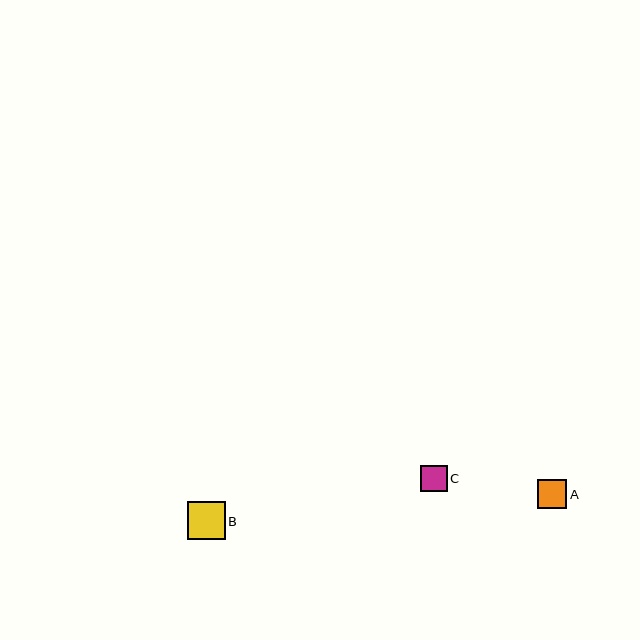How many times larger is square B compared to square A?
Square B is approximately 1.3 times the size of square A.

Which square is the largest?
Square B is the largest with a size of approximately 38 pixels.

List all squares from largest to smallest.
From largest to smallest: B, A, C.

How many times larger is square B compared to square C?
Square B is approximately 1.4 times the size of square C.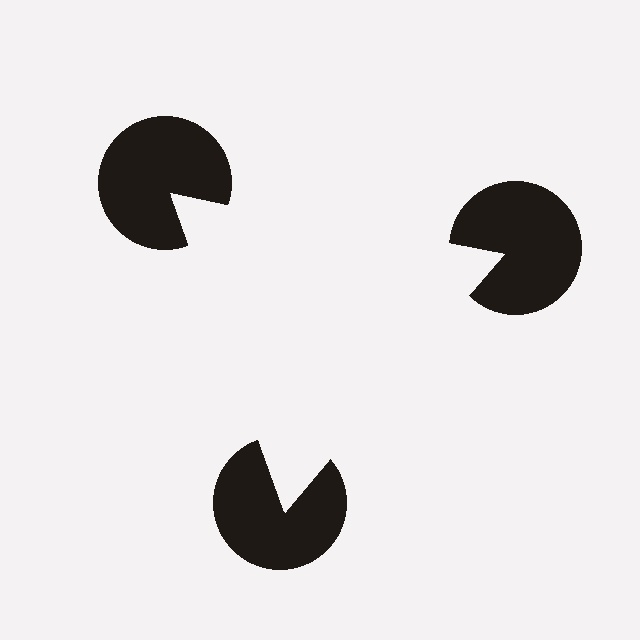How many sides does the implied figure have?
3 sides.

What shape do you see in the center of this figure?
An illusory triangle — its edges are inferred from the aligned wedge cuts in the pac-man discs, not physically drawn.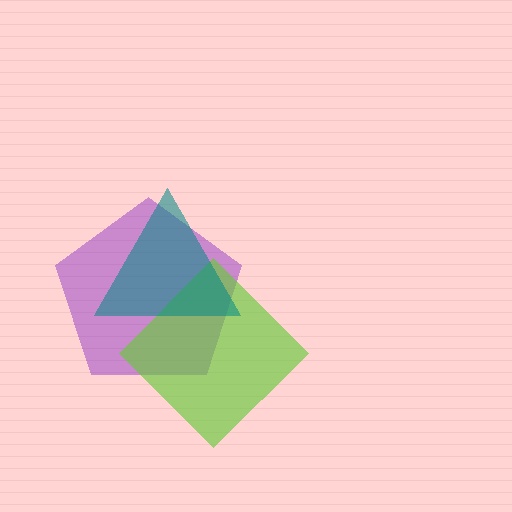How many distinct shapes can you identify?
There are 3 distinct shapes: a purple pentagon, a lime diamond, a teal triangle.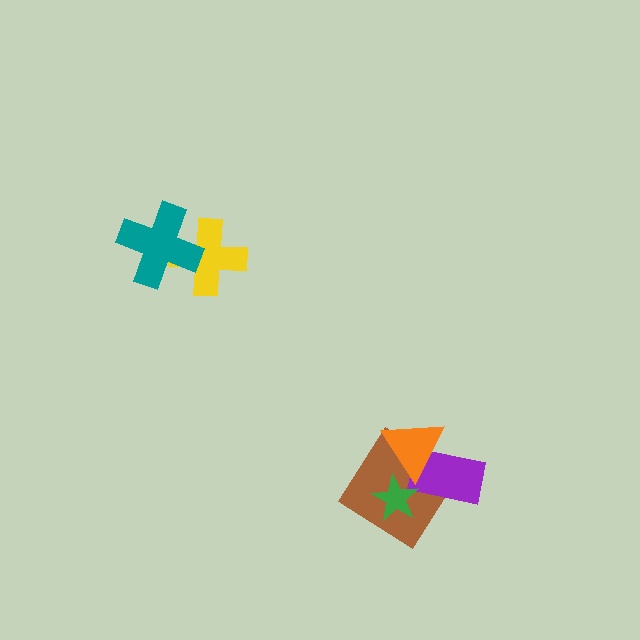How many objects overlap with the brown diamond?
3 objects overlap with the brown diamond.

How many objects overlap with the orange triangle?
3 objects overlap with the orange triangle.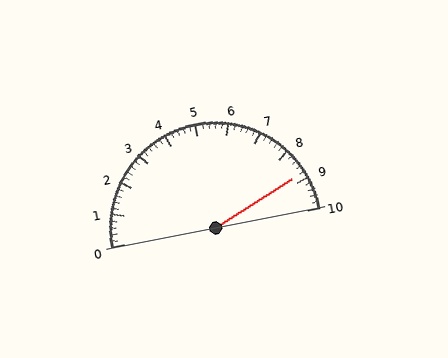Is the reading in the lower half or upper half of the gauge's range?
The reading is in the upper half of the range (0 to 10).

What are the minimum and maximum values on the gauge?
The gauge ranges from 0 to 10.